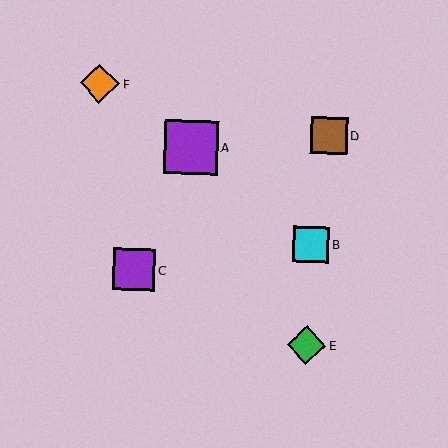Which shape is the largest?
The purple square (labeled A) is the largest.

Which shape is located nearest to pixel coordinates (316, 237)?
The cyan square (labeled B) at (311, 244) is nearest to that location.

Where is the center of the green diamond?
The center of the green diamond is at (306, 345).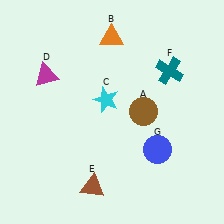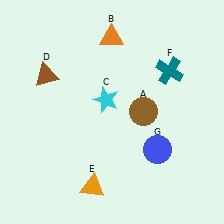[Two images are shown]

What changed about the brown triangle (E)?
In Image 1, E is brown. In Image 2, it changed to orange.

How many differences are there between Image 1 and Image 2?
There are 2 differences between the two images.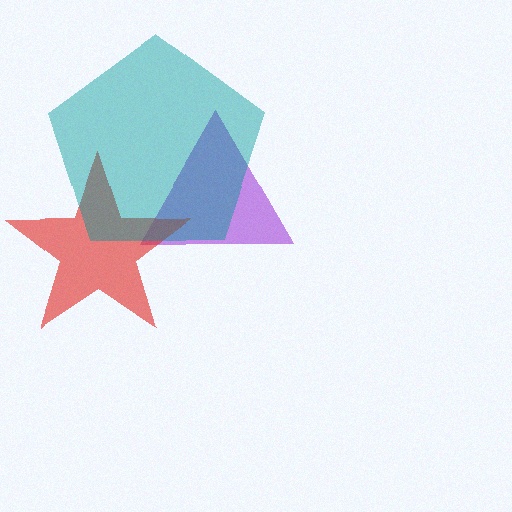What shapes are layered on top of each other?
The layered shapes are: a purple triangle, a red star, a teal pentagon.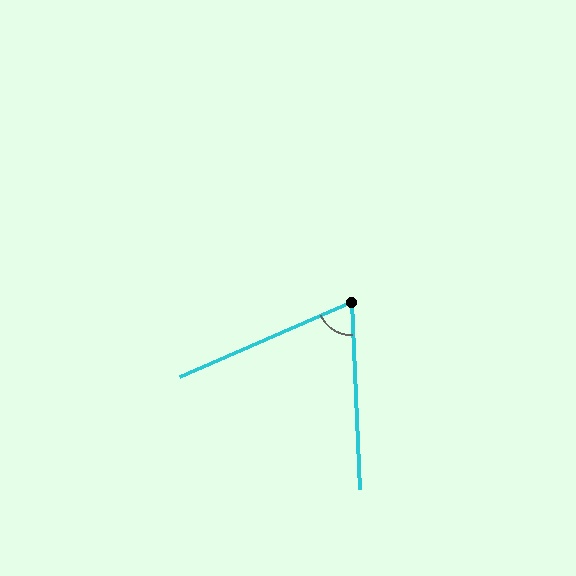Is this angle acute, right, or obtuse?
It is acute.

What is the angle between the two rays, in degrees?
Approximately 69 degrees.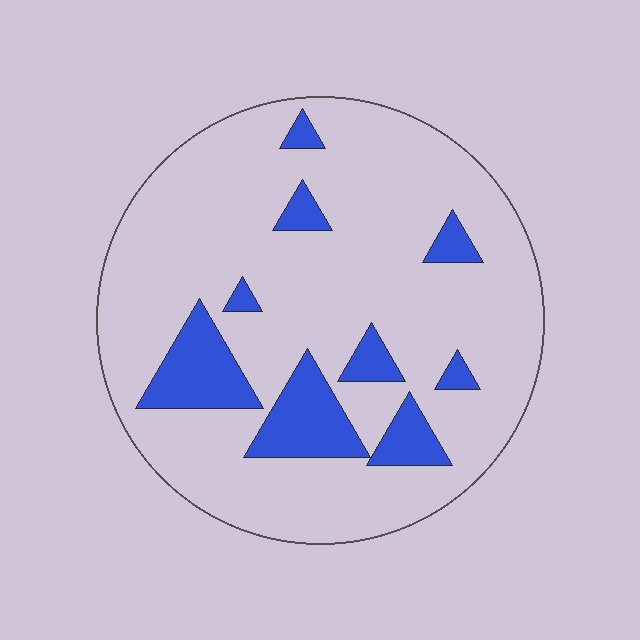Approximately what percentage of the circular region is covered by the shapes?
Approximately 15%.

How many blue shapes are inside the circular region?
9.